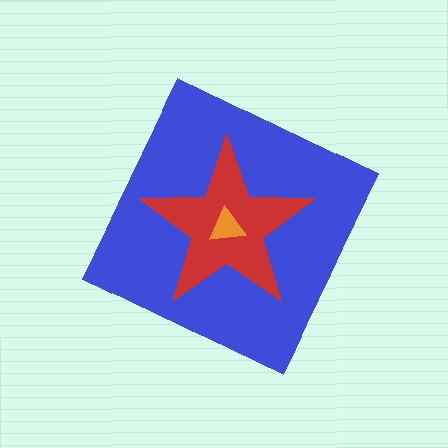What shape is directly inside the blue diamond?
The red star.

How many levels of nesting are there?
3.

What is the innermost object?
The orange triangle.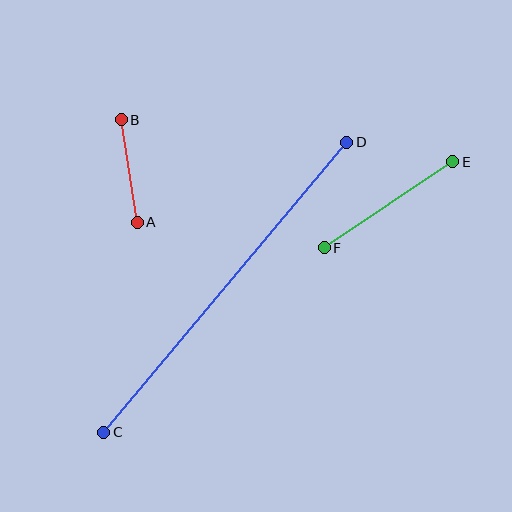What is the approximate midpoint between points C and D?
The midpoint is at approximately (225, 287) pixels.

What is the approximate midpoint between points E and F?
The midpoint is at approximately (388, 205) pixels.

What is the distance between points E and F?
The distance is approximately 155 pixels.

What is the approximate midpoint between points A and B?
The midpoint is at approximately (129, 171) pixels.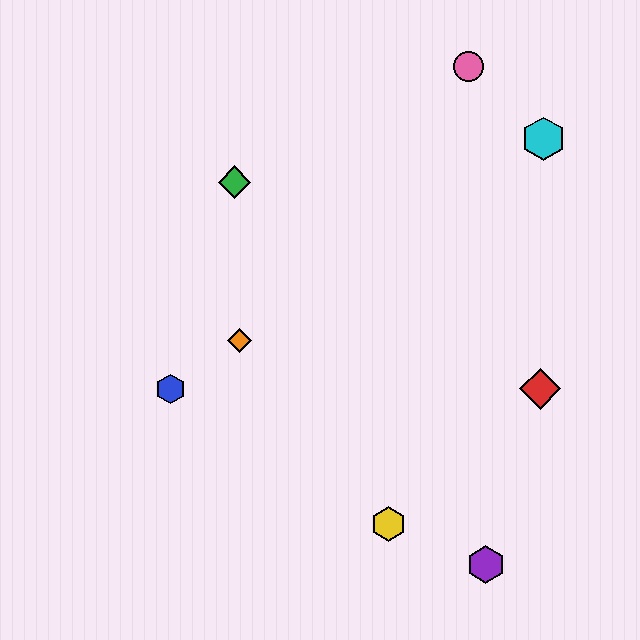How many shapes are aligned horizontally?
2 shapes (the red diamond, the blue hexagon) are aligned horizontally.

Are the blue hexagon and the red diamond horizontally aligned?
Yes, both are at y≈389.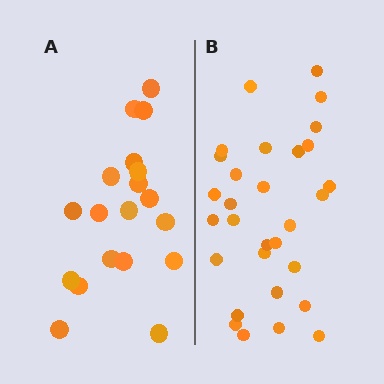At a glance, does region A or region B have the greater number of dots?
Region B (the right region) has more dots.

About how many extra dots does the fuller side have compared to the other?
Region B has roughly 12 or so more dots than region A.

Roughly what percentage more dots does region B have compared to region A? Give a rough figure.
About 60% more.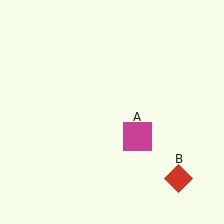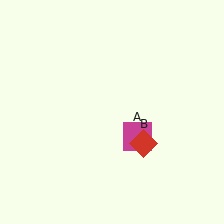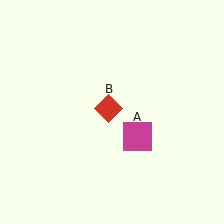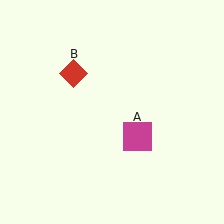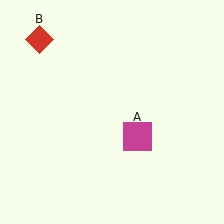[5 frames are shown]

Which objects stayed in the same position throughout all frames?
Magenta square (object A) remained stationary.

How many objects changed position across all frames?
1 object changed position: red diamond (object B).